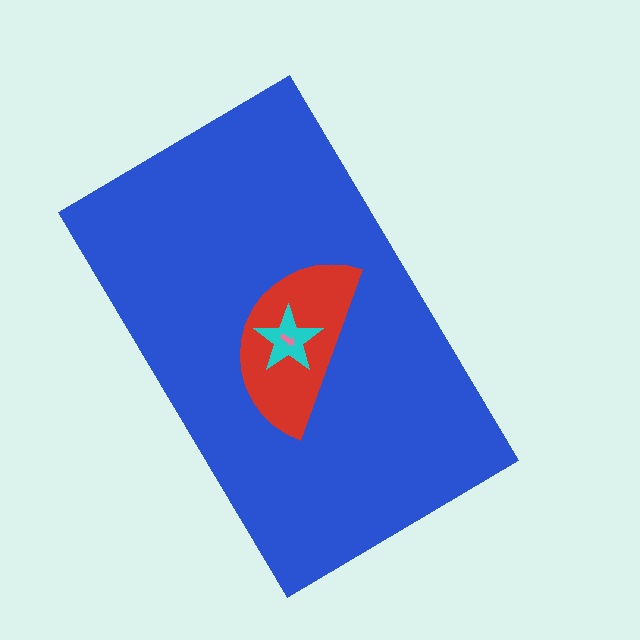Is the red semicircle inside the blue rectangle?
Yes.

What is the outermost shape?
The blue rectangle.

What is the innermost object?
The pink arrow.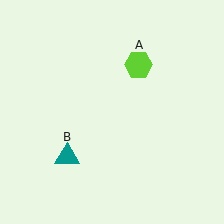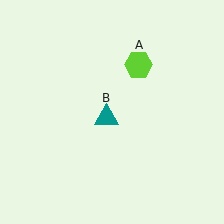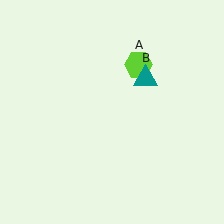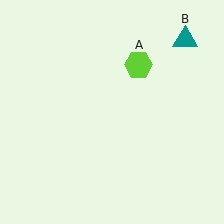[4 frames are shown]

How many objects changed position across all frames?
1 object changed position: teal triangle (object B).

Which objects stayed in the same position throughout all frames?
Lime hexagon (object A) remained stationary.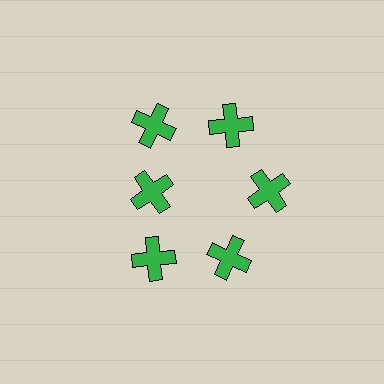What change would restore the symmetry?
The symmetry would be restored by moving it outward, back onto the ring so that all 6 crosses sit at equal angles and equal distance from the center.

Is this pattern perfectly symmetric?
No. The 6 green crosses are arranged in a ring, but one element near the 9 o'clock position is pulled inward toward the center, breaking the 6-fold rotational symmetry.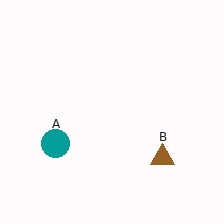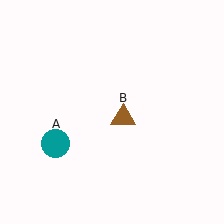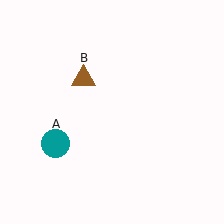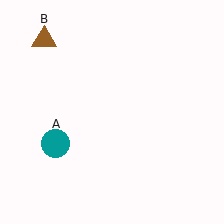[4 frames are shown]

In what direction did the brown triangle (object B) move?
The brown triangle (object B) moved up and to the left.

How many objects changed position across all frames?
1 object changed position: brown triangle (object B).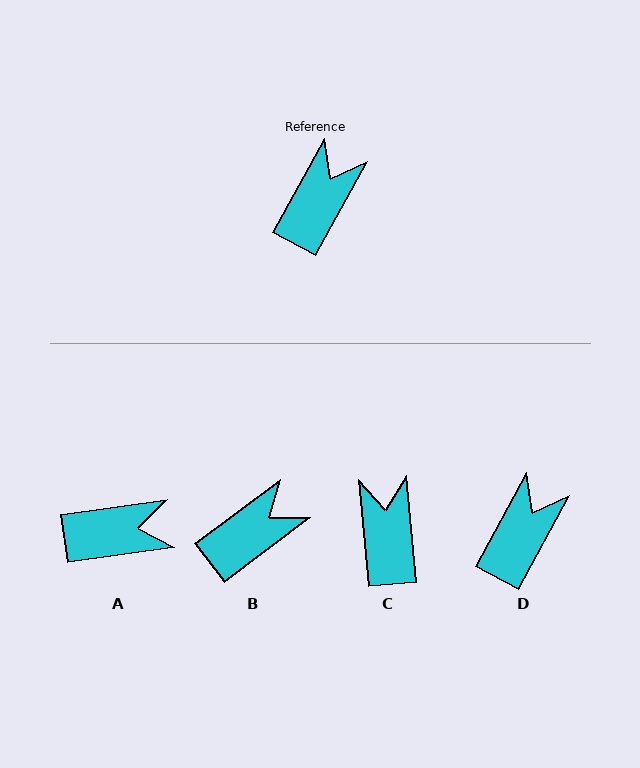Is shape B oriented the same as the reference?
No, it is off by about 25 degrees.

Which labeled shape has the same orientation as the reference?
D.